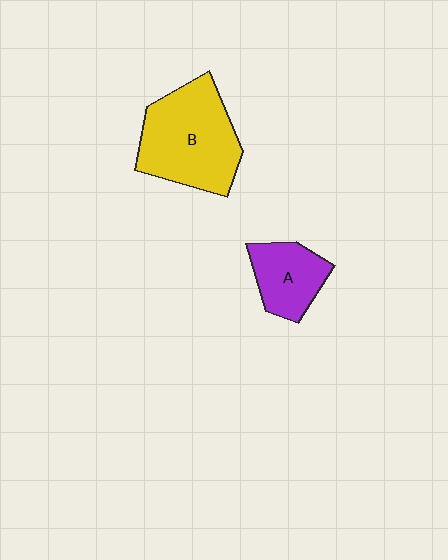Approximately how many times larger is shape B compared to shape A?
Approximately 1.9 times.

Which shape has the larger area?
Shape B (yellow).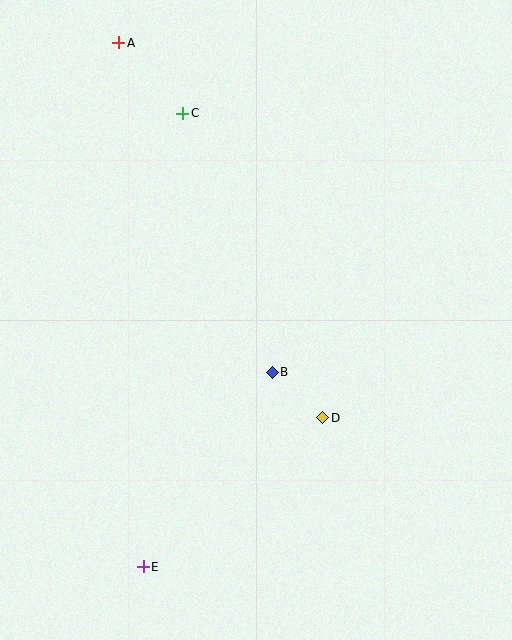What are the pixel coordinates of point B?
Point B is at (272, 372).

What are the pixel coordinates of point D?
Point D is at (323, 418).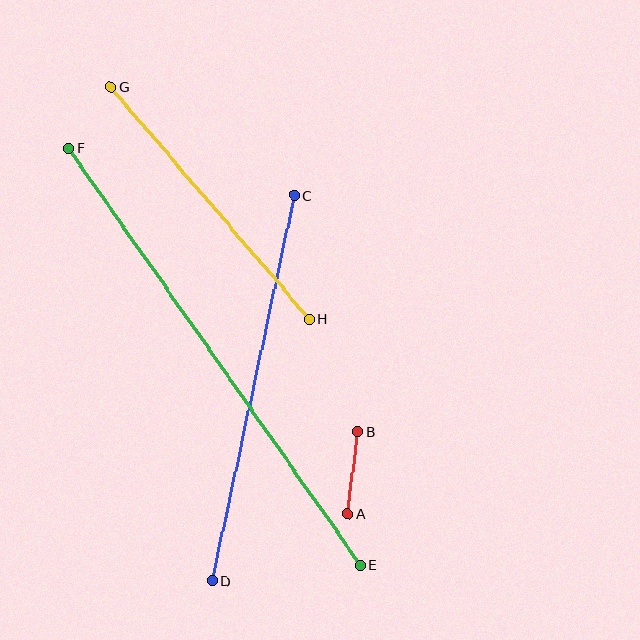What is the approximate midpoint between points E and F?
The midpoint is at approximately (214, 357) pixels.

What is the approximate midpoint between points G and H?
The midpoint is at approximately (210, 203) pixels.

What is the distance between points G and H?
The distance is approximately 305 pixels.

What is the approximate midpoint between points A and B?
The midpoint is at approximately (353, 472) pixels.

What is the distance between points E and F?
The distance is approximately 509 pixels.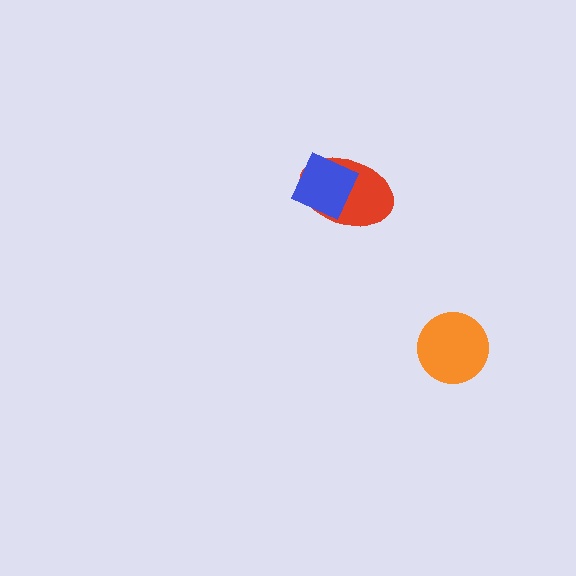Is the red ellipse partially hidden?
Yes, it is partially covered by another shape.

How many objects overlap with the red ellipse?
1 object overlaps with the red ellipse.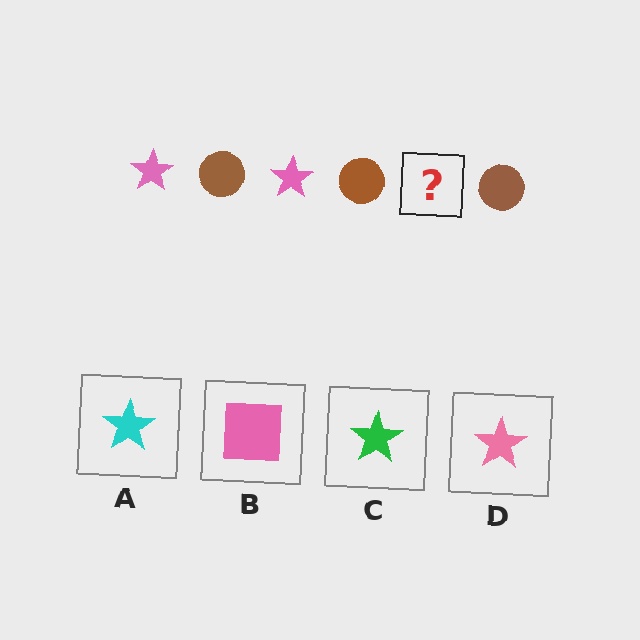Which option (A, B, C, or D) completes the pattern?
D.